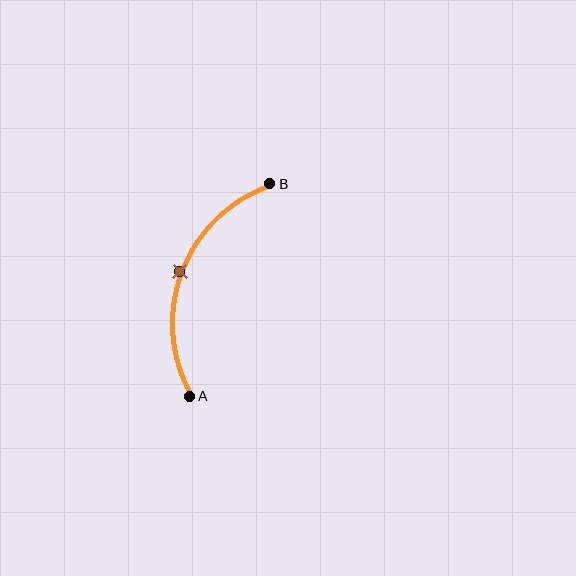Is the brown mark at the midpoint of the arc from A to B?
Yes. The brown mark lies on the arc at equal arc-length from both A and B — it is the arc midpoint.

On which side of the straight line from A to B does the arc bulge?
The arc bulges to the left of the straight line connecting A and B.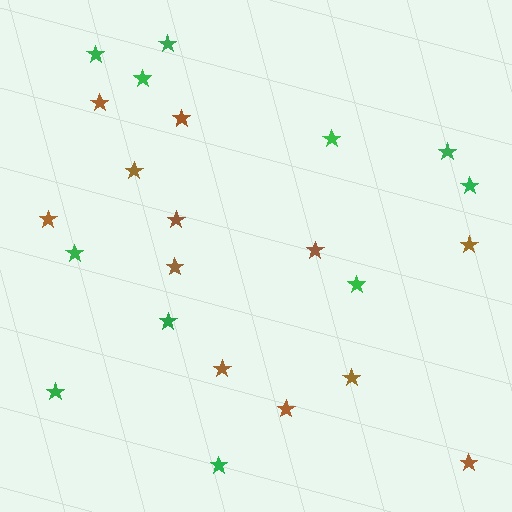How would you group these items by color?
There are 2 groups: one group of green stars (11) and one group of brown stars (12).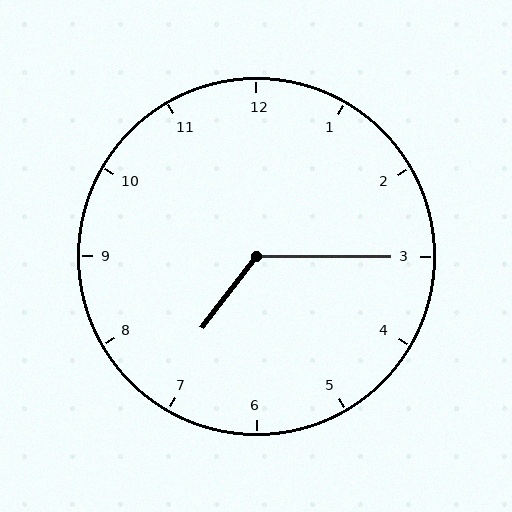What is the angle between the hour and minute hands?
Approximately 128 degrees.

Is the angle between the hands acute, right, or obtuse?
It is obtuse.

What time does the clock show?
7:15.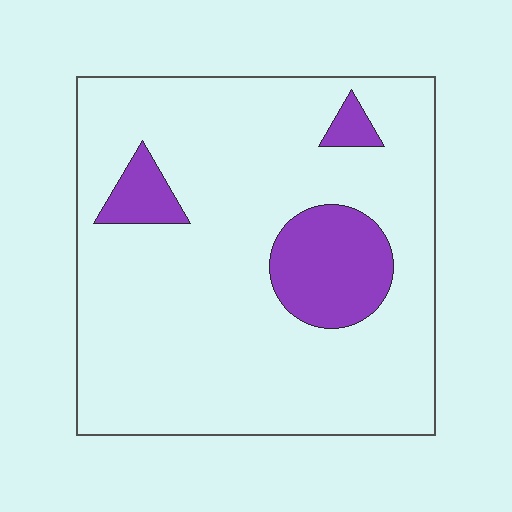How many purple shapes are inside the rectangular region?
3.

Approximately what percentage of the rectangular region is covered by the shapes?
Approximately 15%.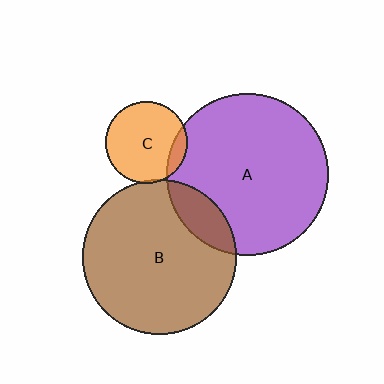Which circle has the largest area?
Circle A (purple).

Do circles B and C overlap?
Yes.